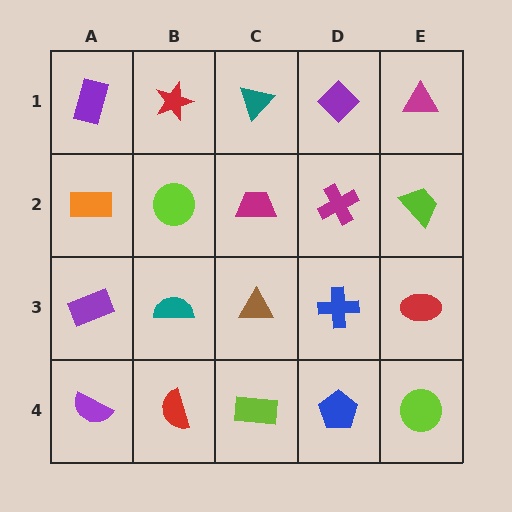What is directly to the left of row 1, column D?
A teal triangle.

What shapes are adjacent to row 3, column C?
A magenta trapezoid (row 2, column C), a lime rectangle (row 4, column C), a teal semicircle (row 3, column B), a blue cross (row 3, column D).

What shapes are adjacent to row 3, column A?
An orange rectangle (row 2, column A), a purple semicircle (row 4, column A), a teal semicircle (row 3, column B).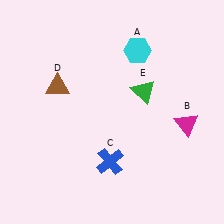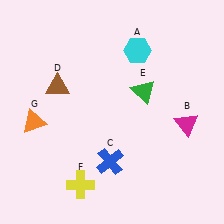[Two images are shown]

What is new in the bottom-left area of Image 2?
A yellow cross (F) was added in the bottom-left area of Image 2.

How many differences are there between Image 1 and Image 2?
There are 2 differences between the two images.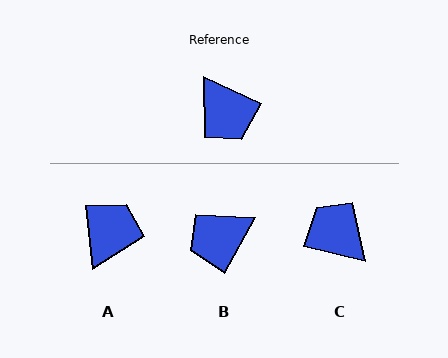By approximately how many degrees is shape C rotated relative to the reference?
Approximately 168 degrees clockwise.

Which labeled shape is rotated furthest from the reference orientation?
C, about 168 degrees away.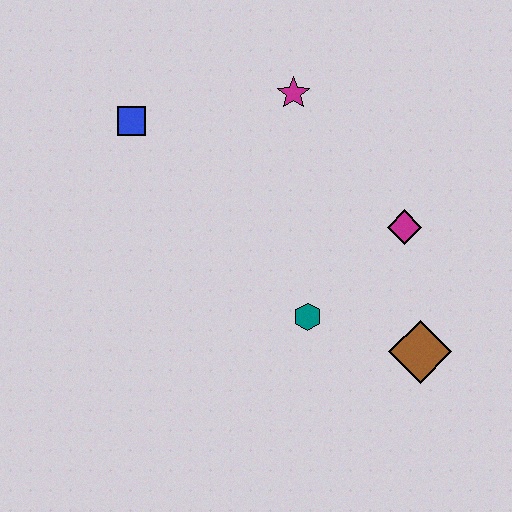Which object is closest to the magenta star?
The blue square is closest to the magenta star.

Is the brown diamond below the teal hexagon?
Yes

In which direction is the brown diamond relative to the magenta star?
The brown diamond is below the magenta star.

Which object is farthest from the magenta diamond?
The blue square is farthest from the magenta diamond.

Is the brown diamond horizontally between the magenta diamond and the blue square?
No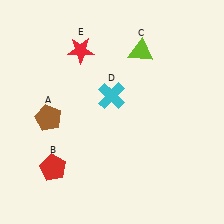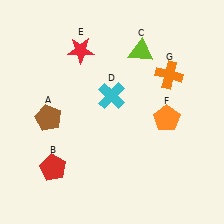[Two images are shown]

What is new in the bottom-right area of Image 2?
An orange pentagon (F) was added in the bottom-right area of Image 2.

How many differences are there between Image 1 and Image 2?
There are 2 differences between the two images.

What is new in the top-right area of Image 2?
An orange cross (G) was added in the top-right area of Image 2.